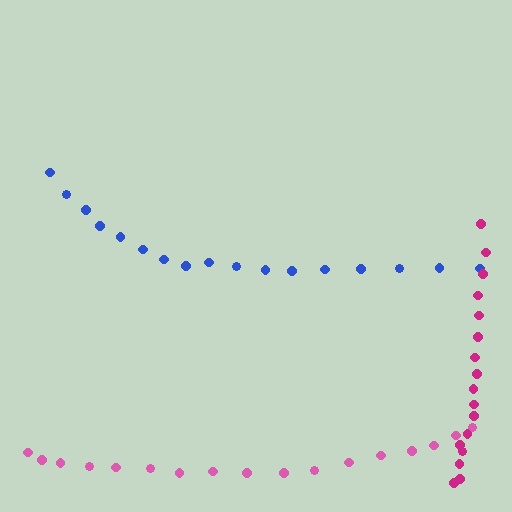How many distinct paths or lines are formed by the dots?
There are 3 distinct paths.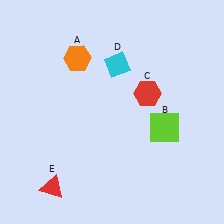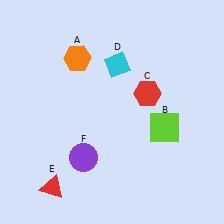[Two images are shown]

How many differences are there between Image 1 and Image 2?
There is 1 difference between the two images.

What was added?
A purple circle (F) was added in Image 2.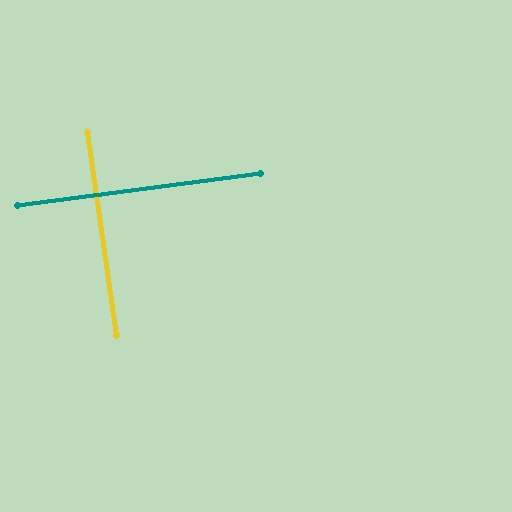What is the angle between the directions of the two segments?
Approximately 89 degrees.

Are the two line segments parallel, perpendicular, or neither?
Perpendicular — they meet at approximately 89°.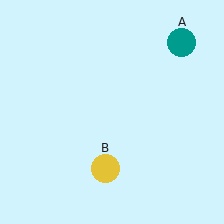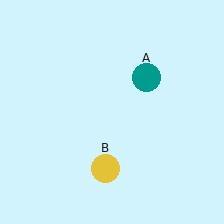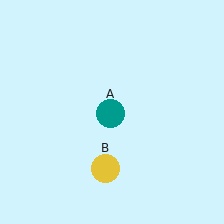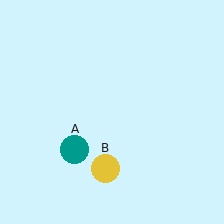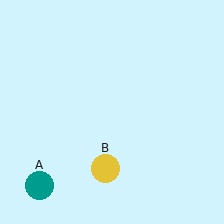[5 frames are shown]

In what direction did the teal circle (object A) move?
The teal circle (object A) moved down and to the left.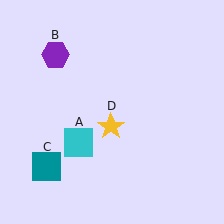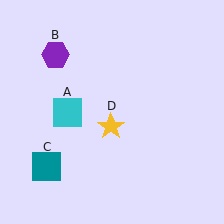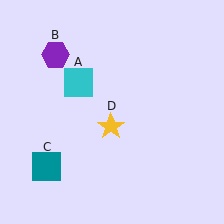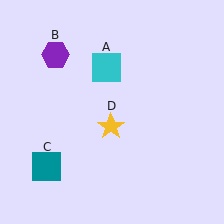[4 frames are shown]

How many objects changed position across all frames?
1 object changed position: cyan square (object A).